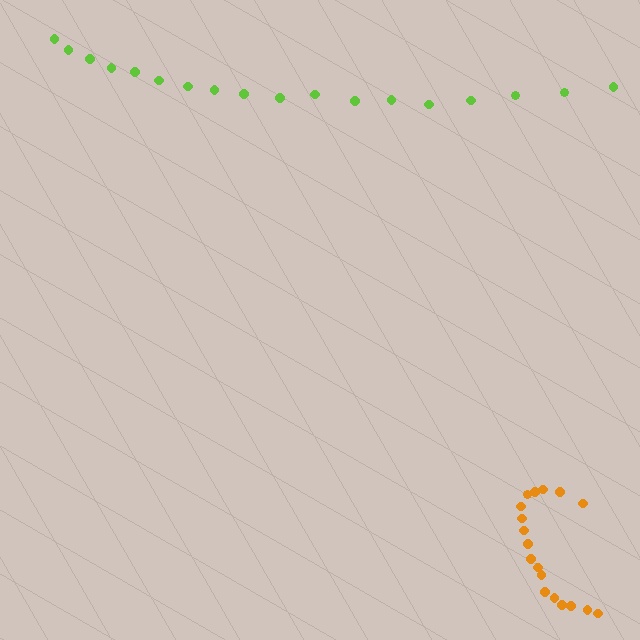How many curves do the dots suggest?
There are 2 distinct paths.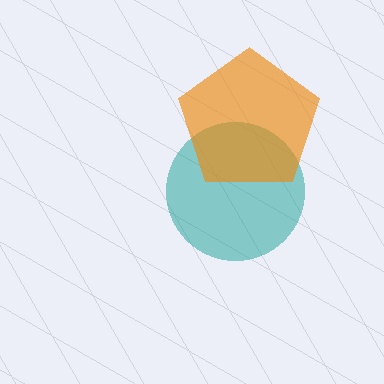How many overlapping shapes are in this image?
There are 2 overlapping shapes in the image.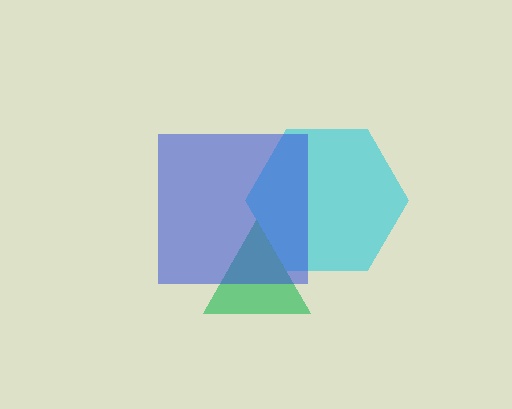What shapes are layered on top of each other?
The layered shapes are: a cyan hexagon, a green triangle, a blue square.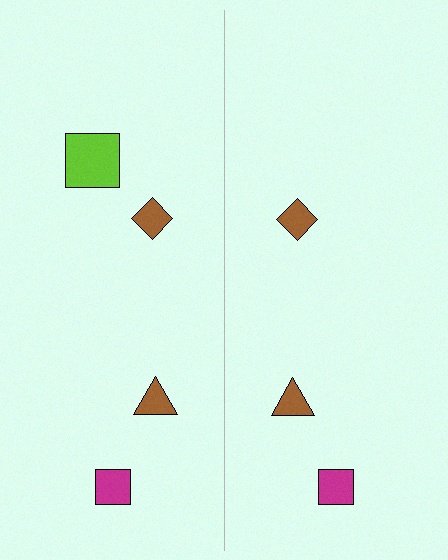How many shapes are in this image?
There are 7 shapes in this image.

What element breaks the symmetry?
A lime square is missing from the right side.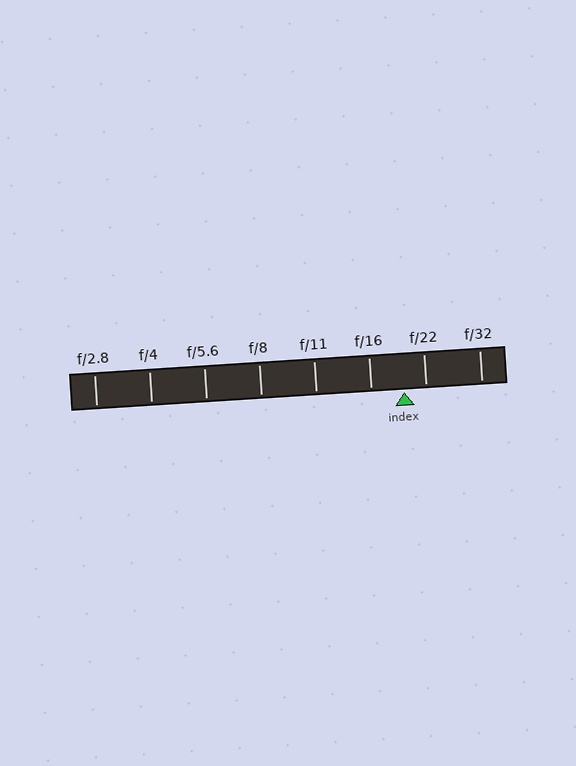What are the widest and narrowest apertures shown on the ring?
The widest aperture shown is f/2.8 and the narrowest is f/32.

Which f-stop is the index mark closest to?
The index mark is closest to f/22.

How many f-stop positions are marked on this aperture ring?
There are 8 f-stop positions marked.